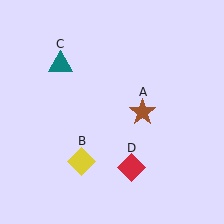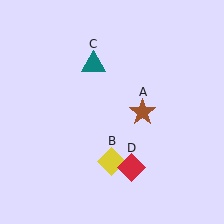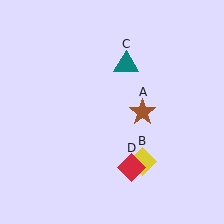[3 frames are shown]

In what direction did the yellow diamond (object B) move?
The yellow diamond (object B) moved right.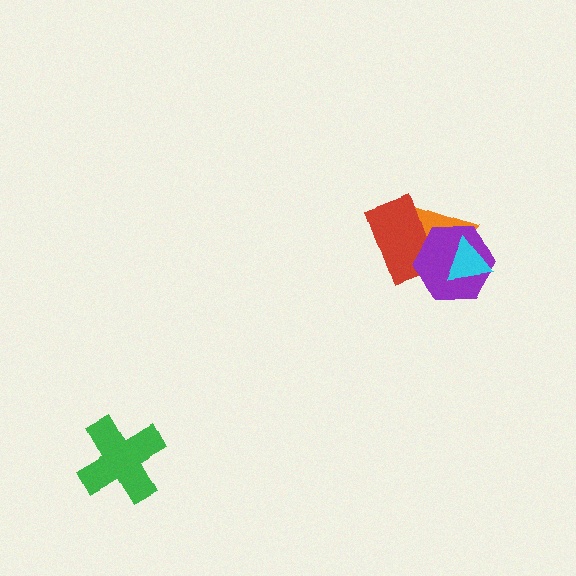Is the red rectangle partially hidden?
Yes, it is partially covered by another shape.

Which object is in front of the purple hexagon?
The cyan triangle is in front of the purple hexagon.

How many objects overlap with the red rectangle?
2 objects overlap with the red rectangle.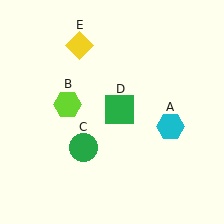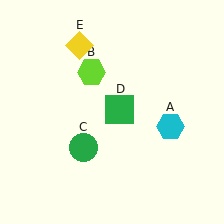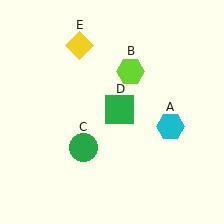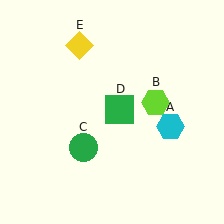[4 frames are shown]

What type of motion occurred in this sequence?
The lime hexagon (object B) rotated clockwise around the center of the scene.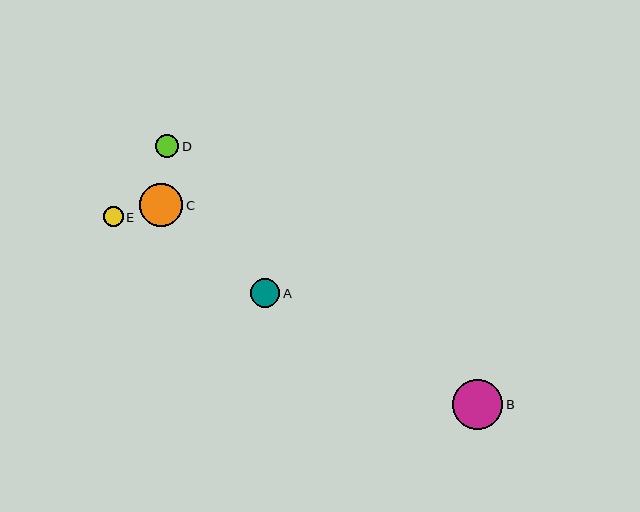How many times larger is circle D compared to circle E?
Circle D is approximately 1.2 times the size of circle E.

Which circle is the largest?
Circle B is the largest with a size of approximately 50 pixels.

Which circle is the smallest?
Circle E is the smallest with a size of approximately 20 pixels.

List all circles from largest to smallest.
From largest to smallest: B, C, A, D, E.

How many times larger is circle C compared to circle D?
Circle C is approximately 1.9 times the size of circle D.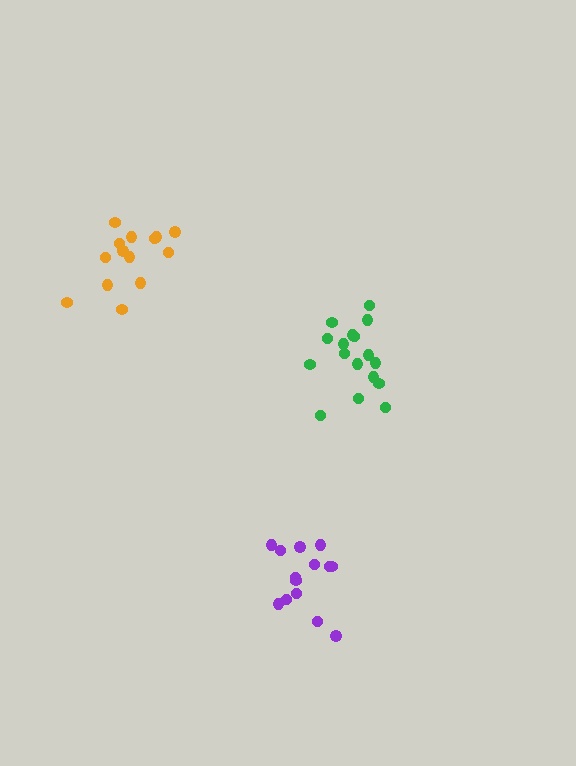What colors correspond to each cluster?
The clusters are colored: green, orange, purple.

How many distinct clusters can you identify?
There are 3 distinct clusters.